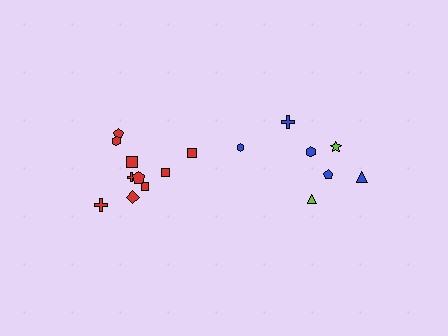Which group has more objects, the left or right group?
The left group.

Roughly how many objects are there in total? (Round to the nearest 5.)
Roughly 15 objects in total.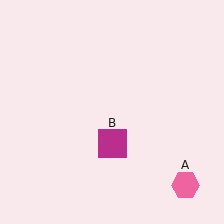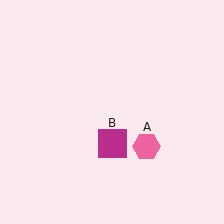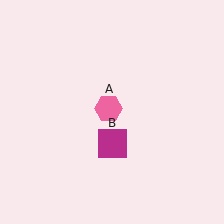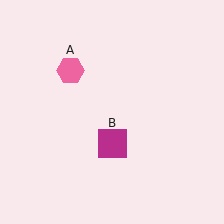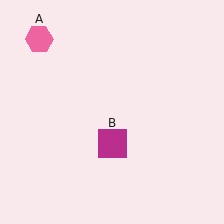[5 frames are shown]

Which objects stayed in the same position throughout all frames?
Magenta square (object B) remained stationary.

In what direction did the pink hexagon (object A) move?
The pink hexagon (object A) moved up and to the left.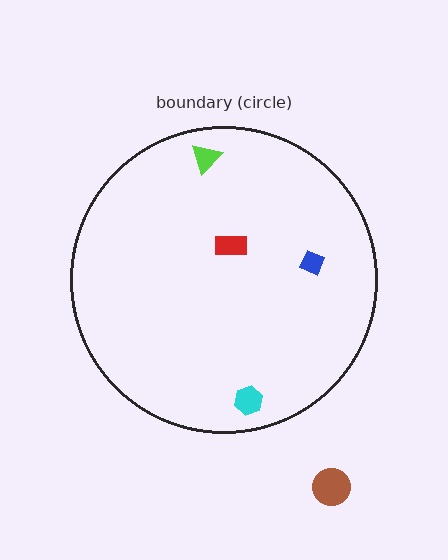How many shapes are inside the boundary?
4 inside, 1 outside.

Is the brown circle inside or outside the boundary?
Outside.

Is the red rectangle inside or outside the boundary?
Inside.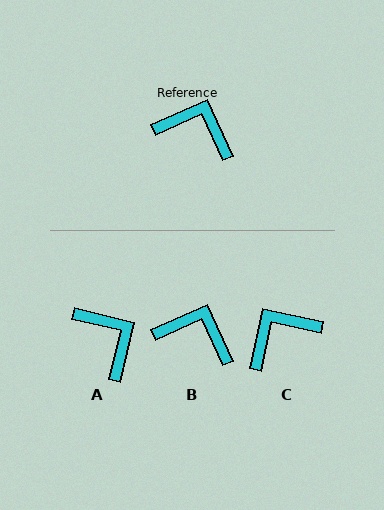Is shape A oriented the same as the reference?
No, it is off by about 37 degrees.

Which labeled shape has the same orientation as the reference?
B.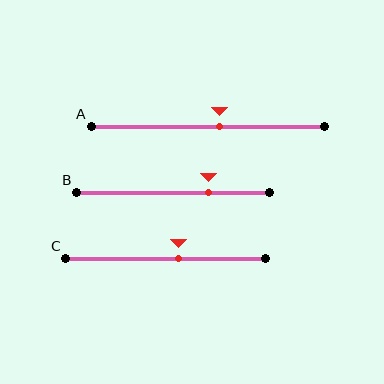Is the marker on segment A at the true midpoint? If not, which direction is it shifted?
No, the marker on segment A is shifted to the right by about 5% of the segment length.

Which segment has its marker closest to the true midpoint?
Segment A has its marker closest to the true midpoint.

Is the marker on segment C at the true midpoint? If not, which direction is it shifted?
No, the marker on segment C is shifted to the right by about 7% of the segment length.